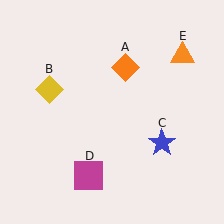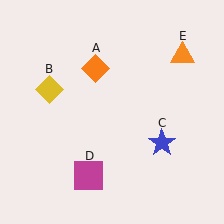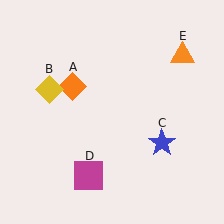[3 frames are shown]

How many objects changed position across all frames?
1 object changed position: orange diamond (object A).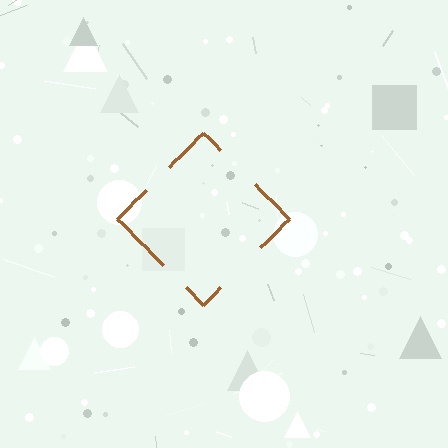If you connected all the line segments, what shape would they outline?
They would outline a diamond.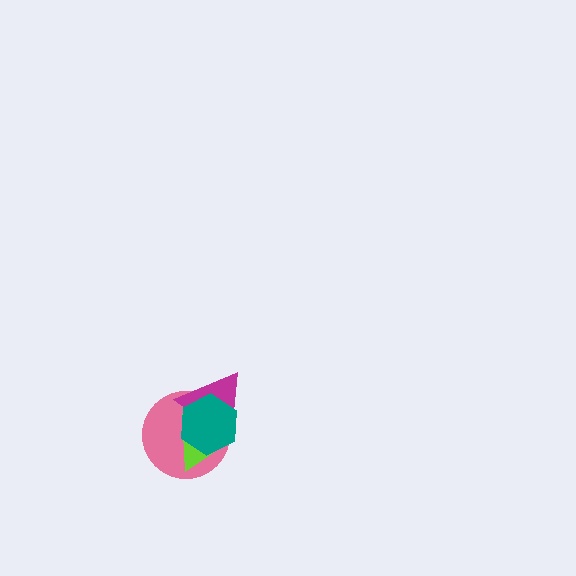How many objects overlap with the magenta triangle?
3 objects overlap with the magenta triangle.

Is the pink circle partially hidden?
Yes, it is partially covered by another shape.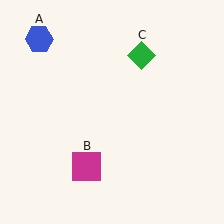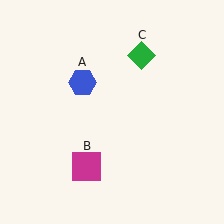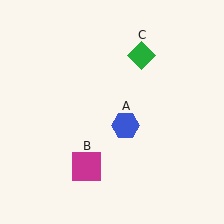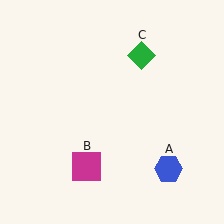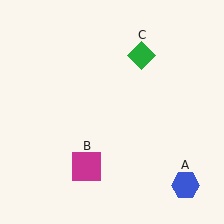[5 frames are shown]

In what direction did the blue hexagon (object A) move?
The blue hexagon (object A) moved down and to the right.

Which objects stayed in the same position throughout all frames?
Magenta square (object B) and green diamond (object C) remained stationary.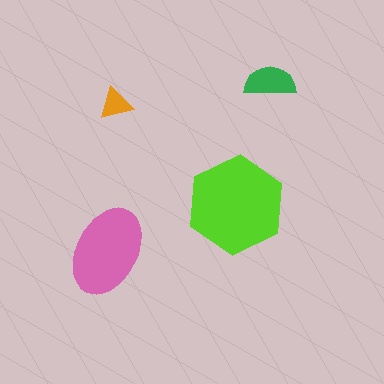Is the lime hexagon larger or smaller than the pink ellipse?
Larger.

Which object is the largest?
The lime hexagon.